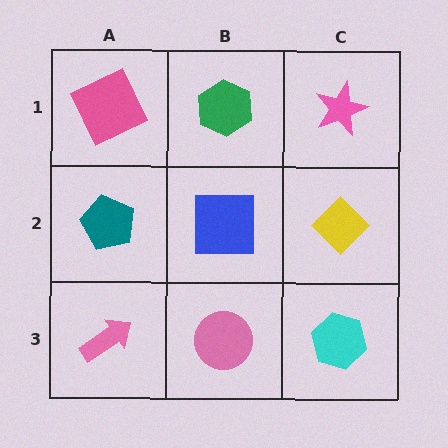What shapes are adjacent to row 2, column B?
A green hexagon (row 1, column B), a pink circle (row 3, column B), a teal pentagon (row 2, column A), a yellow diamond (row 2, column C).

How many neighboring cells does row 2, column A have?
3.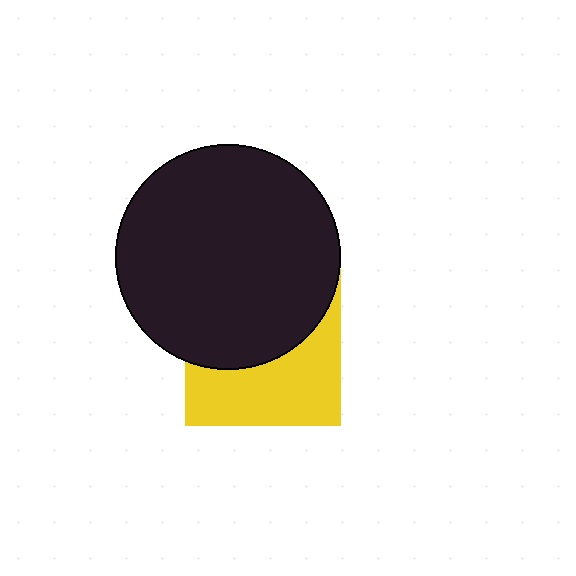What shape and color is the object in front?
The object in front is a black circle.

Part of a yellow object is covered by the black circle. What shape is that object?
It is a square.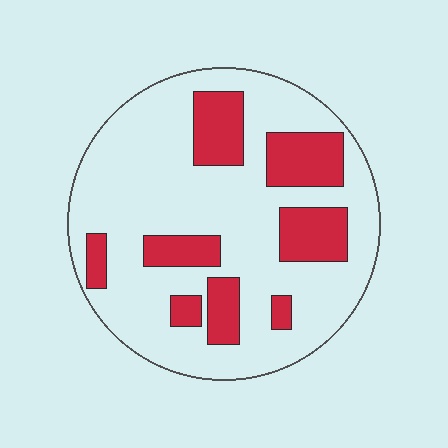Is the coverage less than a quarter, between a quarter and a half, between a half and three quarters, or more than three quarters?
Between a quarter and a half.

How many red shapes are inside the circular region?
8.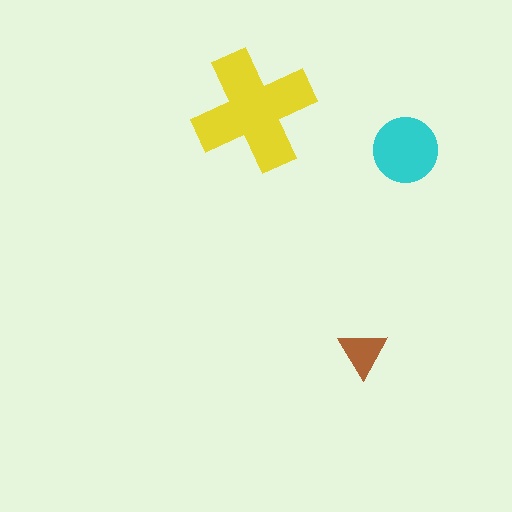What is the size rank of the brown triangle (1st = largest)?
3rd.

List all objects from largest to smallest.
The yellow cross, the cyan circle, the brown triangle.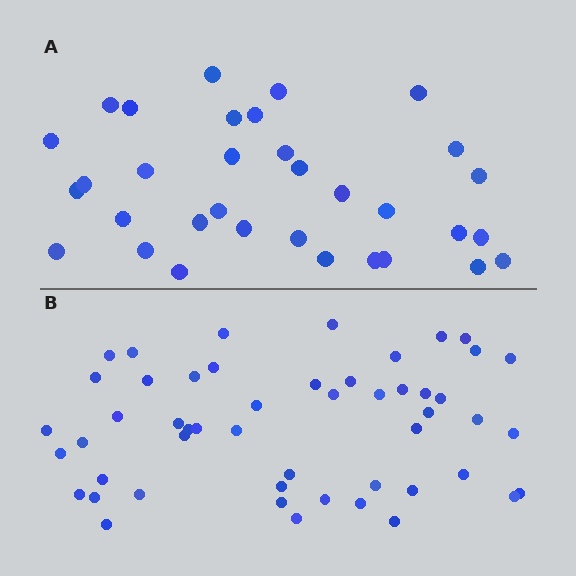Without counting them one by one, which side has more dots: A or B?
Region B (the bottom region) has more dots.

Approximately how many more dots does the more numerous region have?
Region B has approximately 20 more dots than region A.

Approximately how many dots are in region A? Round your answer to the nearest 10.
About 30 dots. (The exact count is 33, which rounds to 30.)